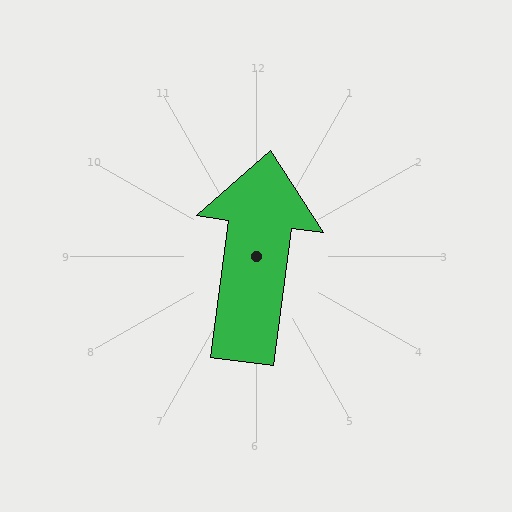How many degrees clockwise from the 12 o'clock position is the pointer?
Approximately 8 degrees.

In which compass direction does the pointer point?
North.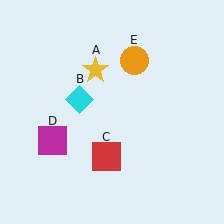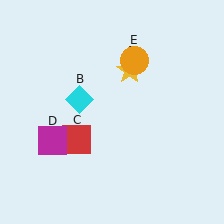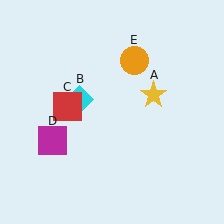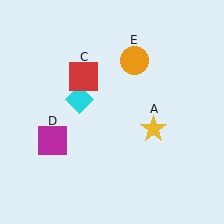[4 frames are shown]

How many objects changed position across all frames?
2 objects changed position: yellow star (object A), red square (object C).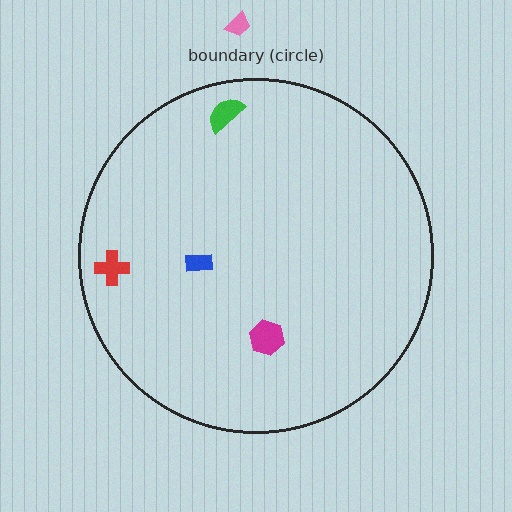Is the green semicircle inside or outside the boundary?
Inside.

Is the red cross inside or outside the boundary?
Inside.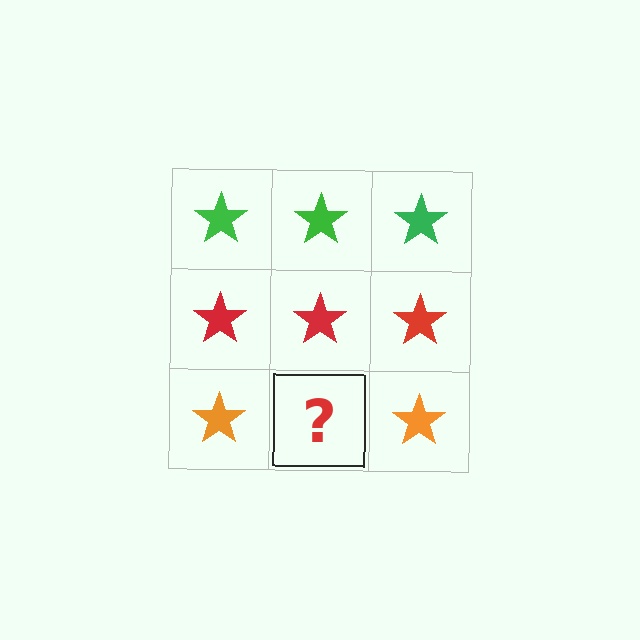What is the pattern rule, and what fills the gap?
The rule is that each row has a consistent color. The gap should be filled with an orange star.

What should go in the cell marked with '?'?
The missing cell should contain an orange star.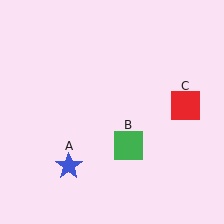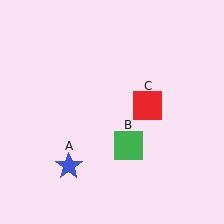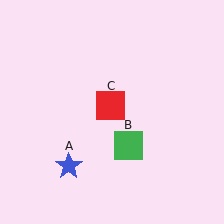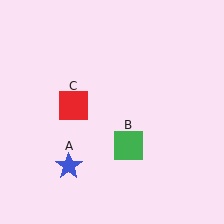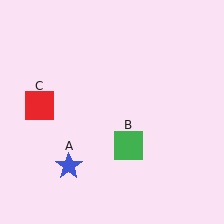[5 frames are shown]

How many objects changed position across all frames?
1 object changed position: red square (object C).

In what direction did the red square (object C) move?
The red square (object C) moved left.